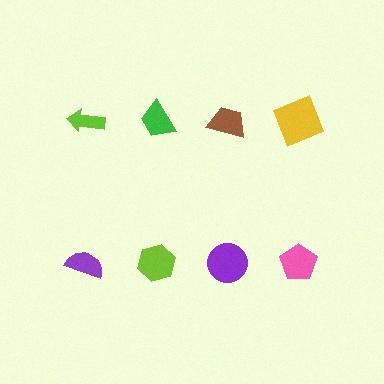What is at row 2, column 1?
A purple semicircle.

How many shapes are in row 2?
4 shapes.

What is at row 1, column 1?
A lime arrow.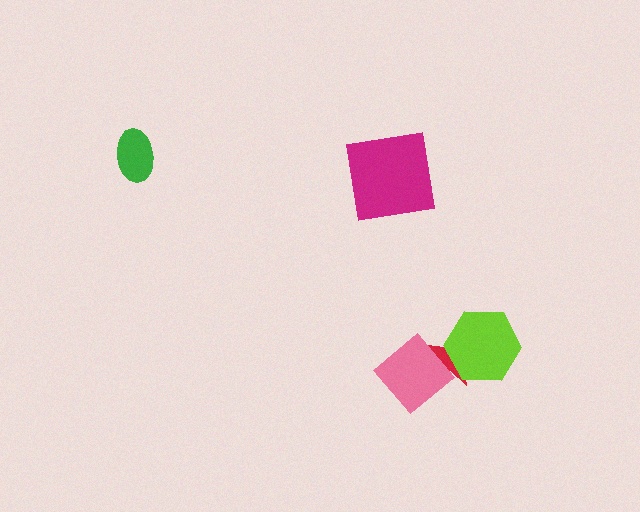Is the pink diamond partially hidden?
No, no other shape covers it.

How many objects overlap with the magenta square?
0 objects overlap with the magenta square.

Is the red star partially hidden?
Yes, it is partially covered by another shape.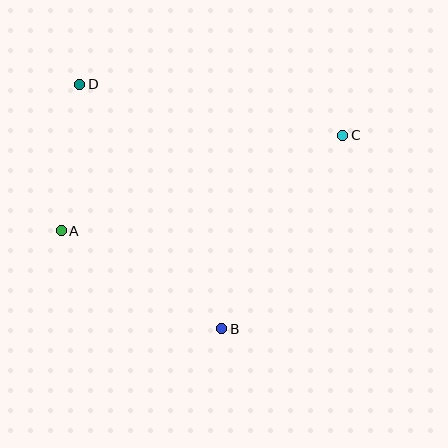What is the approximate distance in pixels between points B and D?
The distance between B and D is approximately 283 pixels.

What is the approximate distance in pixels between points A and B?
The distance between A and B is approximately 188 pixels.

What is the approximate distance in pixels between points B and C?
The distance between B and C is approximately 228 pixels.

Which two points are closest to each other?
Points A and D are closest to each other.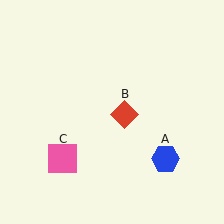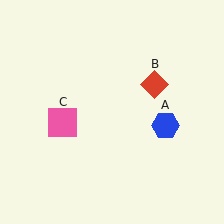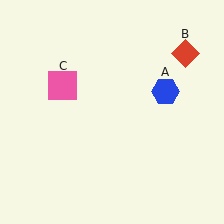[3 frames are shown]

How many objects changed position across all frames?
3 objects changed position: blue hexagon (object A), red diamond (object B), pink square (object C).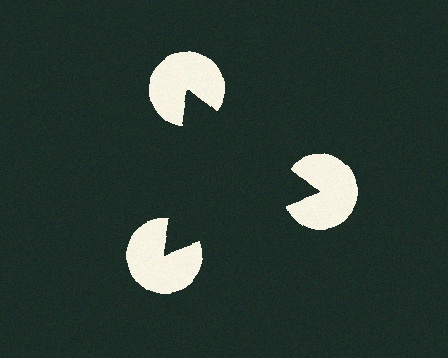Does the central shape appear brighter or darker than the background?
It typically appears slightly darker than the background, even though no actual brightness change is drawn.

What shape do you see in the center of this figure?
An illusory triangle — its edges are inferred from the aligned wedge cuts in the pac-man discs, not physically drawn.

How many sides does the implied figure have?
3 sides.